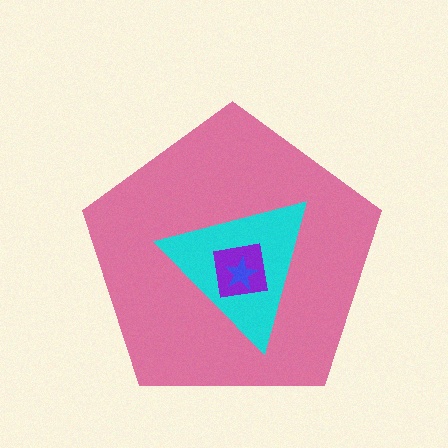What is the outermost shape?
The pink pentagon.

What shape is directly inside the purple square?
The blue star.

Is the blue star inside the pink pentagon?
Yes.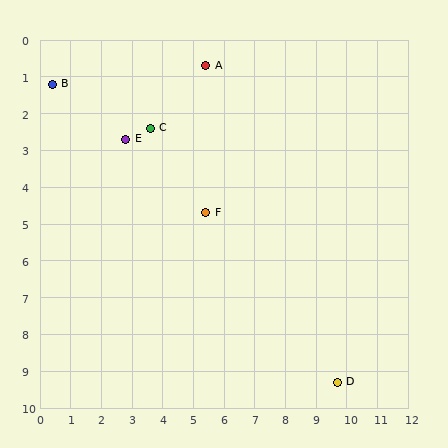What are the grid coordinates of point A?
Point A is at approximately (5.4, 0.7).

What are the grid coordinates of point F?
Point F is at approximately (5.4, 4.7).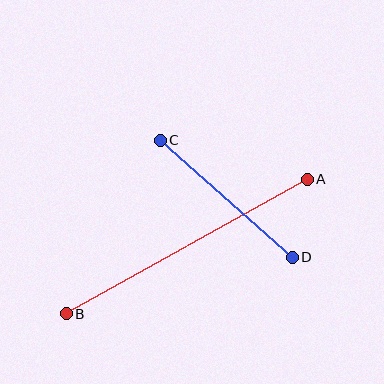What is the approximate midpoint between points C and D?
The midpoint is at approximately (226, 199) pixels.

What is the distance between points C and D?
The distance is approximately 176 pixels.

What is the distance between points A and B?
The distance is approximately 276 pixels.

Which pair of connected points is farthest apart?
Points A and B are farthest apart.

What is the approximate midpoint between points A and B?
The midpoint is at approximately (187, 247) pixels.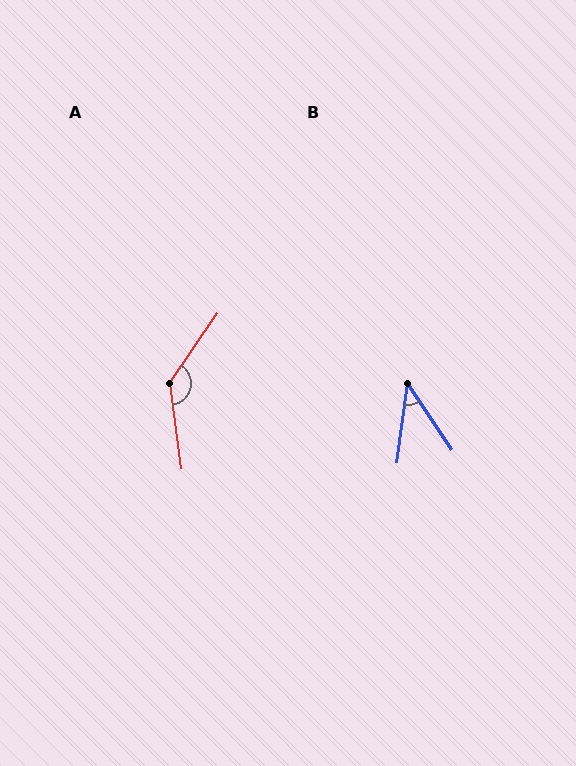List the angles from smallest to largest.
B (42°), A (138°).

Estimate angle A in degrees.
Approximately 138 degrees.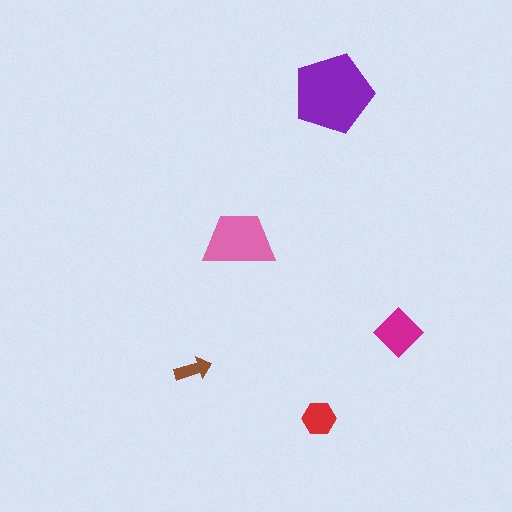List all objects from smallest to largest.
The brown arrow, the red hexagon, the magenta diamond, the pink trapezoid, the purple pentagon.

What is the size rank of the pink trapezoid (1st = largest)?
2nd.